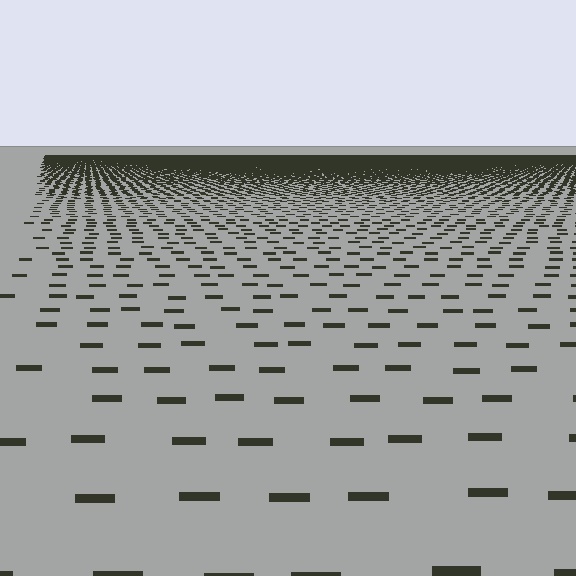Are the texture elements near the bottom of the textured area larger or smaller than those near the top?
Larger. Near the bottom, elements are closer to the viewer and appear at a bigger on-screen size.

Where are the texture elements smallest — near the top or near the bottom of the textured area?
Near the top.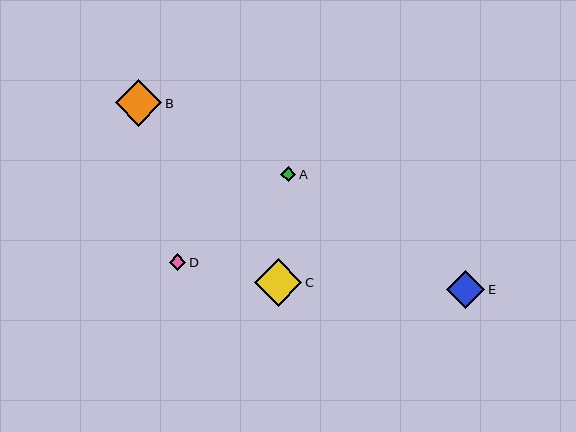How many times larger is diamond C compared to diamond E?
Diamond C is approximately 1.3 times the size of diamond E.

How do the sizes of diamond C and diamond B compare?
Diamond C and diamond B are approximately the same size.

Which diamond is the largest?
Diamond C is the largest with a size of approximately 48 pixels.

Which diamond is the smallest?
Diamond A is the smallest with a size of approximately 15 pixels.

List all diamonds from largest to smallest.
From largest to smallest: C, B, E, D, A.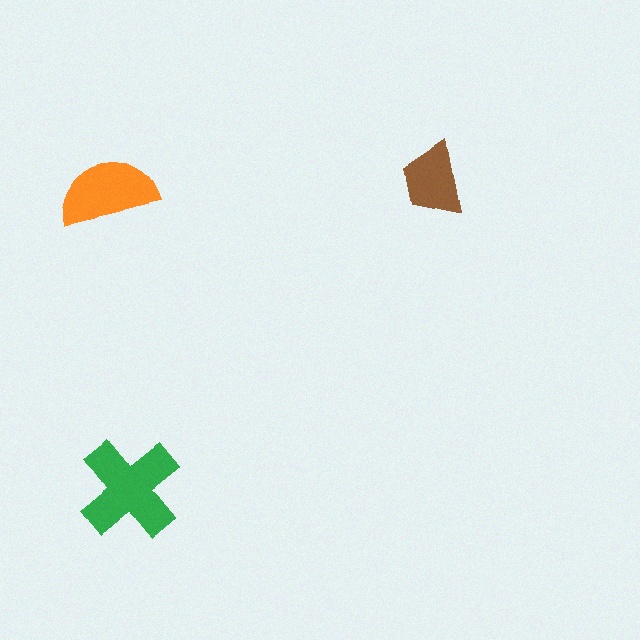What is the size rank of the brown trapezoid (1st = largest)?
3rd.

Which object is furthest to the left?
The orange semicircle is leftmost.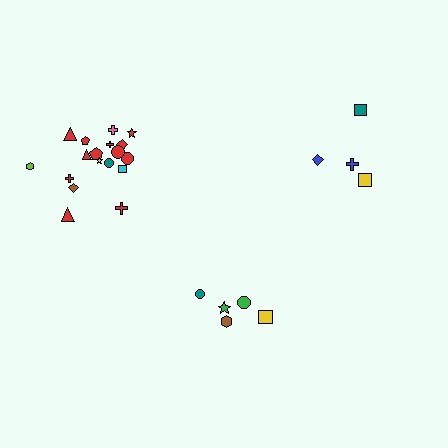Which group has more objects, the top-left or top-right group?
The top-left group.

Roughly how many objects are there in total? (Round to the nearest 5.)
Roughly 25 objects in total.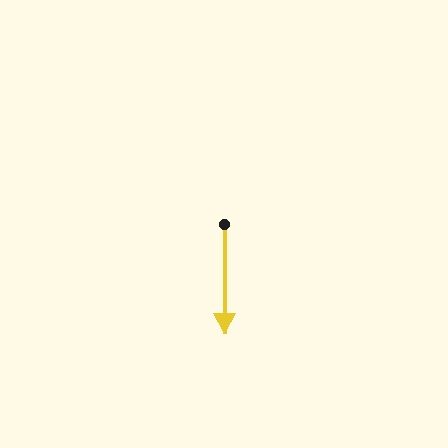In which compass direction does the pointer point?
South.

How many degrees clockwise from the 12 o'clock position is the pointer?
Approximately 180 degrees.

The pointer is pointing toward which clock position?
Roughly 6 o'clock.